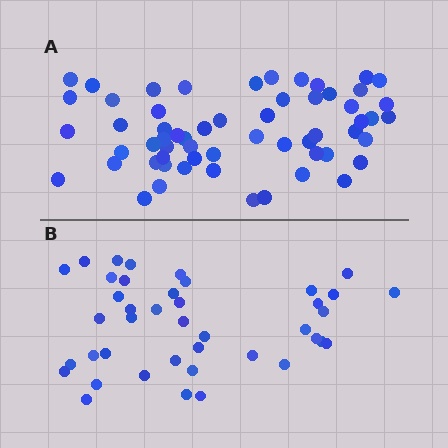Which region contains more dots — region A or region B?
Region A (the top region) has more dots.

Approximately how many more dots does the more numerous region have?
Region A has approximately 20 more dots than region B.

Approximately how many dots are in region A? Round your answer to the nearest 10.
About 60 dots. (The exact count is 59, which rounds to 60.)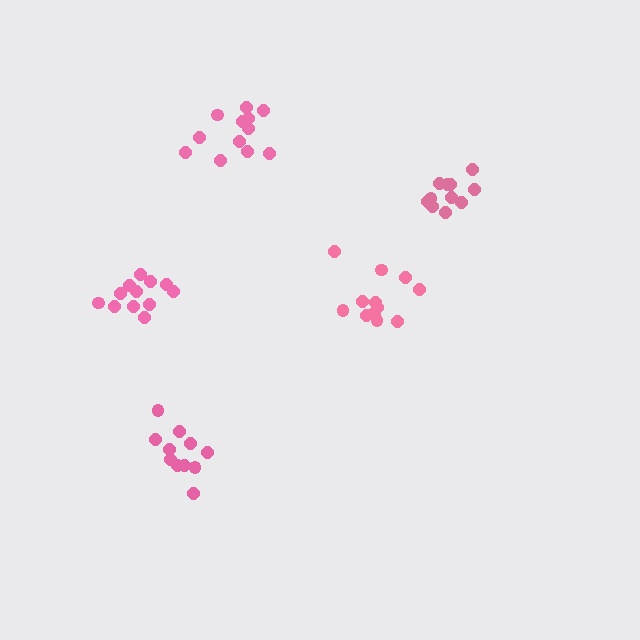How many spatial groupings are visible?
There are 5 spatial groupings.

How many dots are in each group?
Group 1: 12 dots, Group 2: 11 dots, Group 3: 12 dots, Group 4: 11 dots, Group 5: 12 dots (58 total).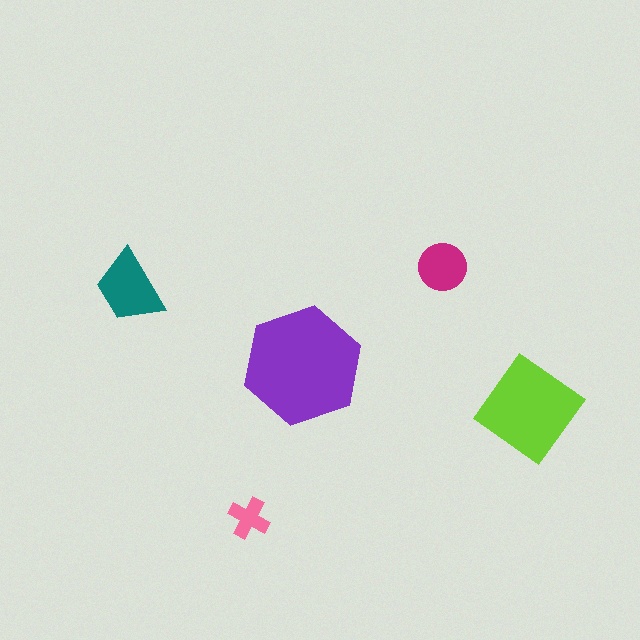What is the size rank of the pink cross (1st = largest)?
5th.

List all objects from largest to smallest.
The purple hexagon, the lime diamond, the teal trapezoid, the magenta circle, the pink cross.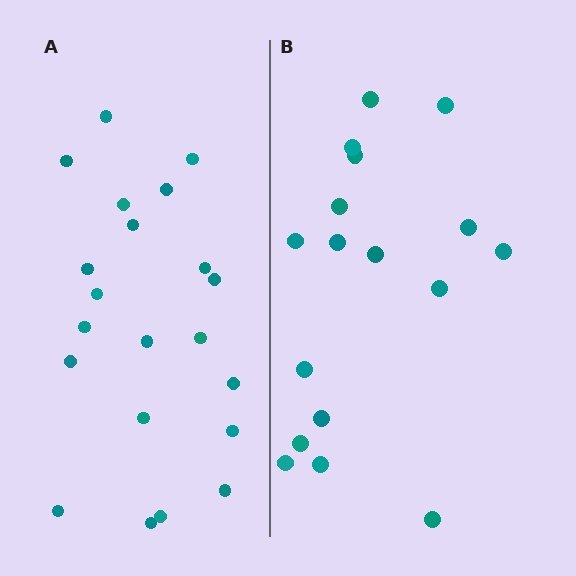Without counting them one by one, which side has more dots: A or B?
Region A (the left region) has more dots.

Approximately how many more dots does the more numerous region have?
Region A has about 4 more dots than region B.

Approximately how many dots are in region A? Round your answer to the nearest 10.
About 20 dots. (The exact count is 21, which rounds to 20.)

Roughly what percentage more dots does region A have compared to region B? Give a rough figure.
About 25% more.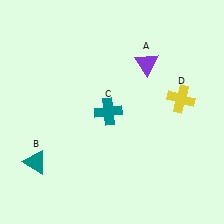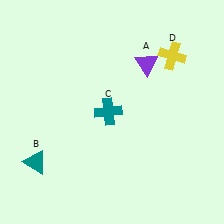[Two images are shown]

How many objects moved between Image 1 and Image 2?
1 object moved between the two images.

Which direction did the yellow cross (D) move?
The yellow cross (D) moved up.